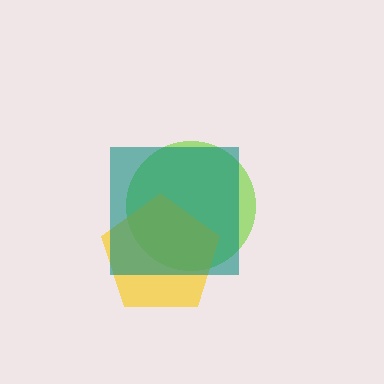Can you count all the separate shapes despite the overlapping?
Yes, there are 3 separate shapes.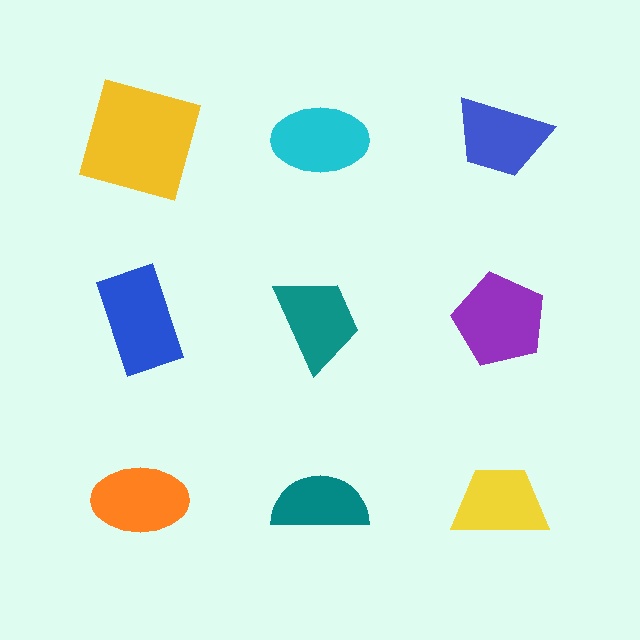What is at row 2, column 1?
A blue rectangle.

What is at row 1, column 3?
A blue trapezoid.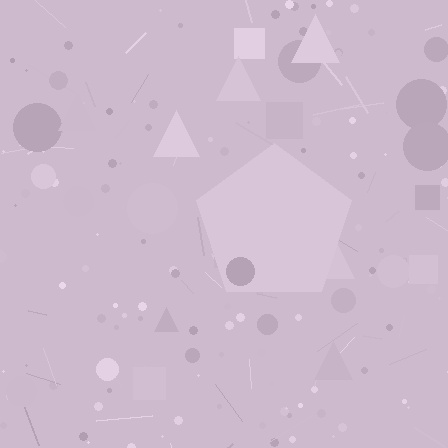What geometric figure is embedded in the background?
A pentagon is embedded in the background.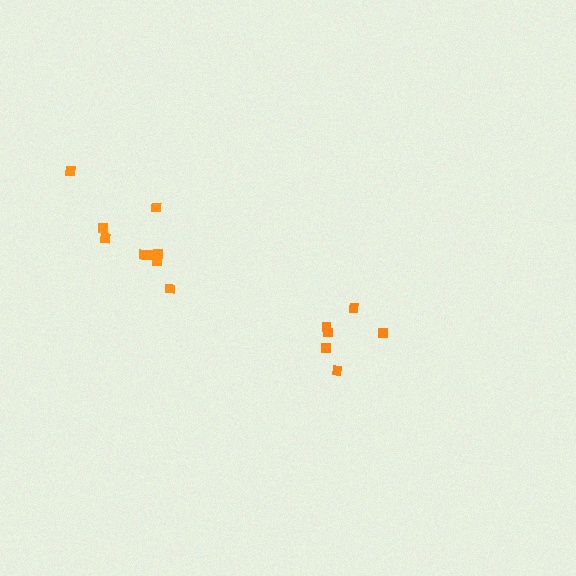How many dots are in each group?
Group 1: 9 dots, Group 2: 6 dots (15 total).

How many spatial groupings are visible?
There are 2 spatial groupings.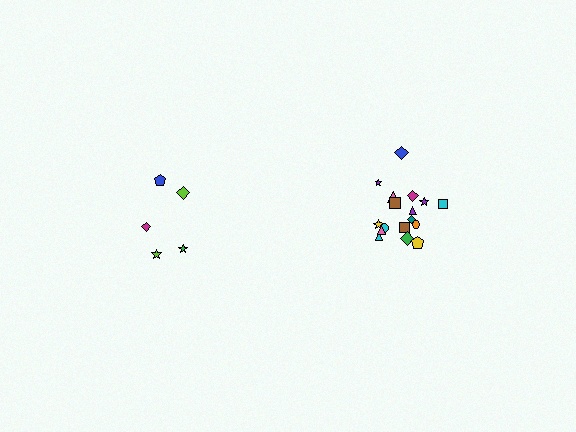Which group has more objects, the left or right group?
The right group.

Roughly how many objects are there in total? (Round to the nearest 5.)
Roughly 25 objects in total.